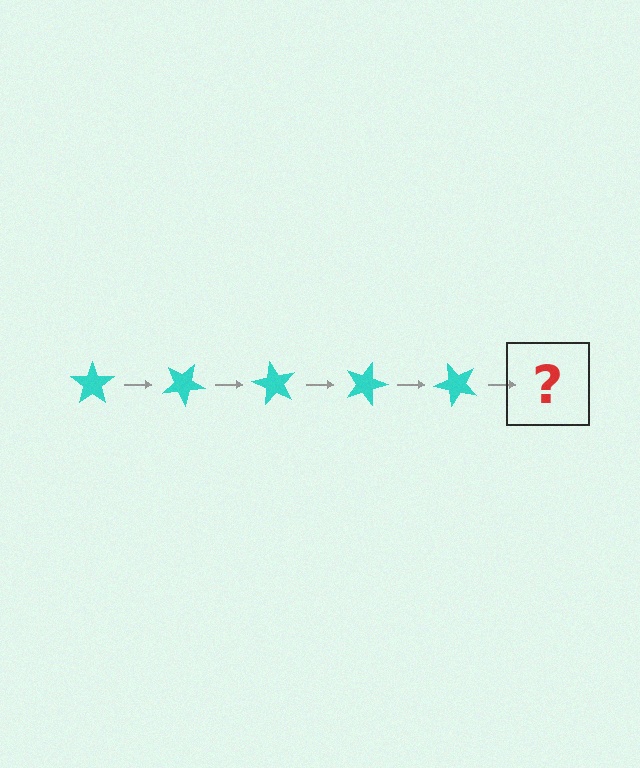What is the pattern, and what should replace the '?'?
The pattern is that the star rotates 30 degrees each step. The '?' should be a cyan star rotated 150 degrees.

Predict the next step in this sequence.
The next step is a cyan star rotated 150 degrees.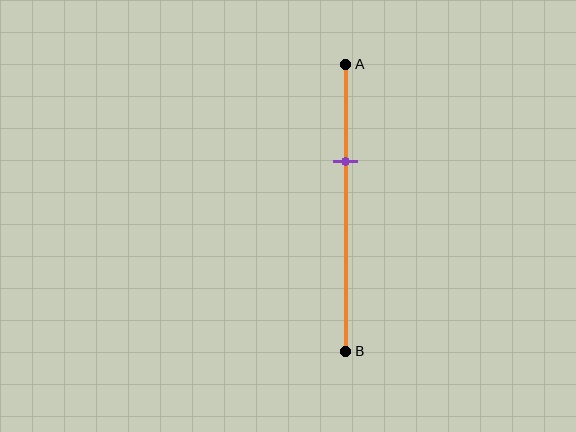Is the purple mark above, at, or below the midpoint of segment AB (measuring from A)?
The purple mark is above the midpoint of segment AB.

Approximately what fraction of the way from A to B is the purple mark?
The purple mark is approximately 35% of the way from A to B.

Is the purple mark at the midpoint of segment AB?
No, the mark is at about 35% from A, not at the 50% midpoint.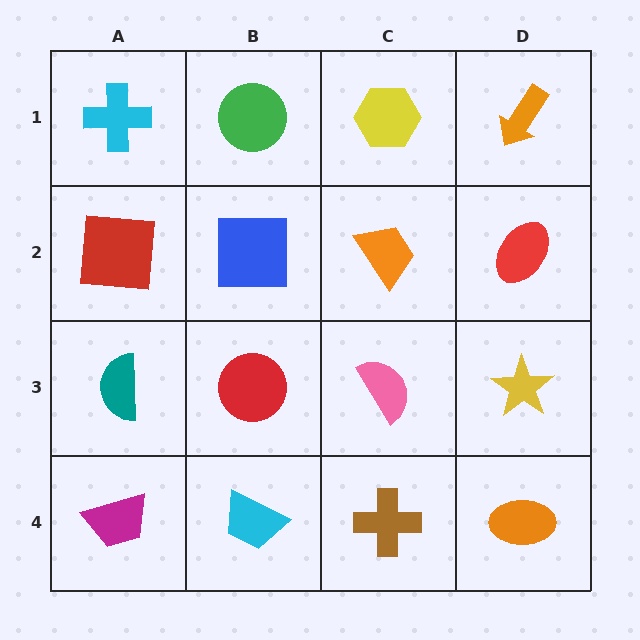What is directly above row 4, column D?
A yellow star.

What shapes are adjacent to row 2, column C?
A yellow hexagon (row 1, column C), a pink semicircle (row 3, column C), a blue square (row 2, column B), a red ellipse (row 2, column D).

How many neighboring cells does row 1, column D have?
2.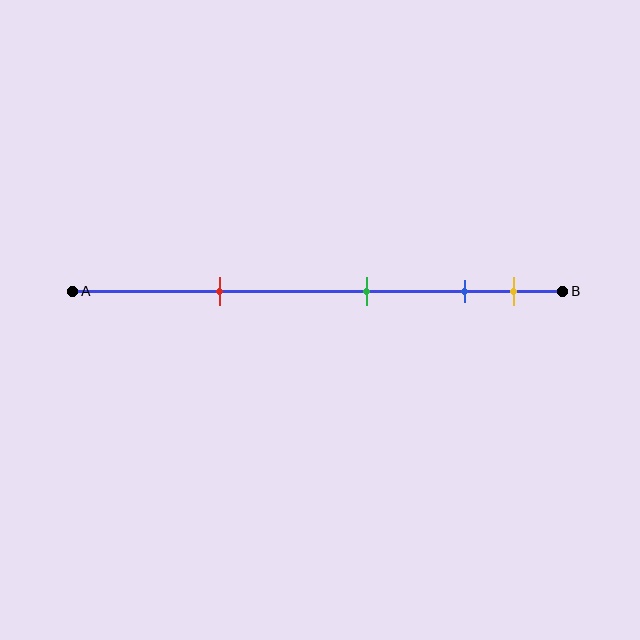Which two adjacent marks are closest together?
The blue and yellow marks are the closest adjacent pair.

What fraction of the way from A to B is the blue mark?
The blue mark is approximately 80% (0.8) of the way from A to B.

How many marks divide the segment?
There are 4 marks dividing the segment.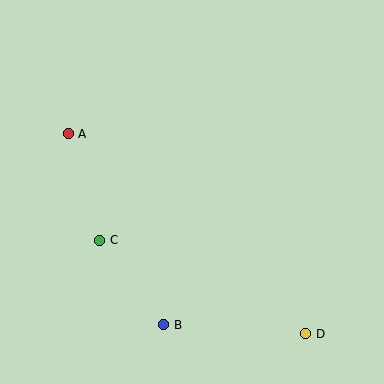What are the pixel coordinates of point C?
Point C is at (100, 240).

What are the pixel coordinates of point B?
Point B is at (164, 325).